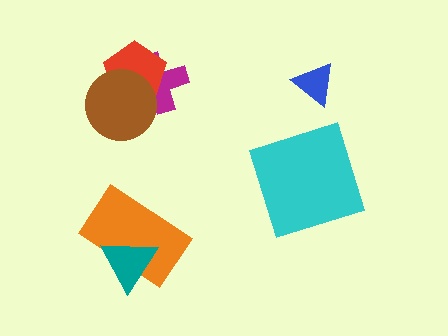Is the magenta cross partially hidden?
Yes, it is partially covered by another shape.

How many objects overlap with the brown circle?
2 objects overlap with the brown circle.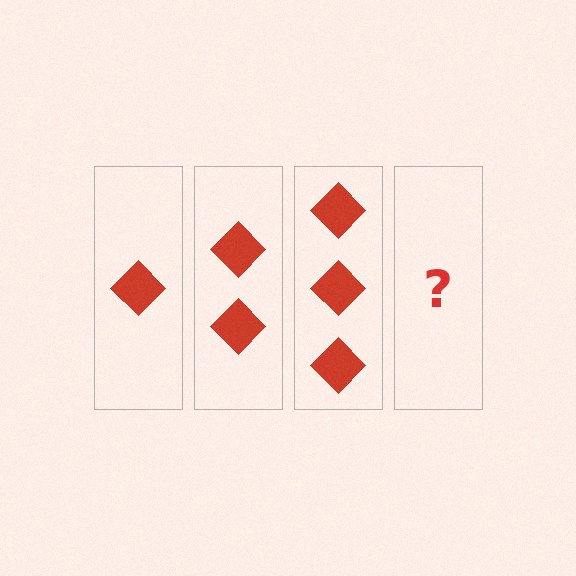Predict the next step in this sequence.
The next step is 4 diamonds.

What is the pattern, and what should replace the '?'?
The pattern is that each step adds one more diamond. The '?' should be 4 diamonds.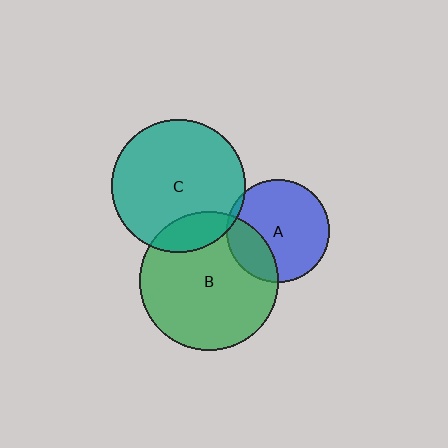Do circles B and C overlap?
Yes.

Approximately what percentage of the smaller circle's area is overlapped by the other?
Approximately 15%.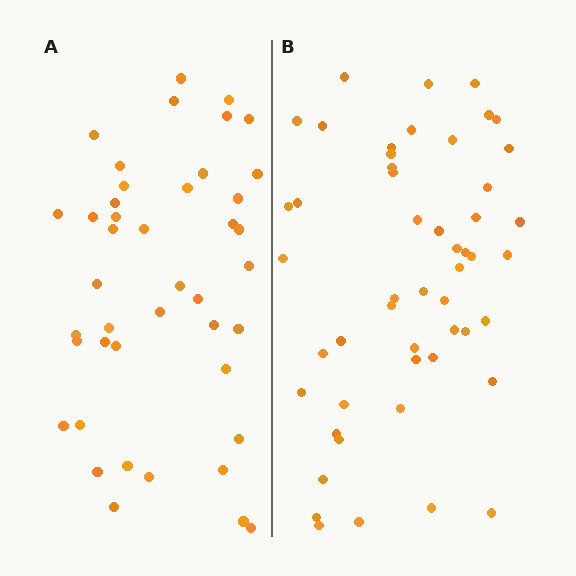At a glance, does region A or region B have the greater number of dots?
Region B (the right region) has more dots.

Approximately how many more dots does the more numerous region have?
Region B has roughly 8 or so more dots than region A.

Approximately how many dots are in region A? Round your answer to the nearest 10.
About 40 dots. (The exact count is 43, which rounds to 40.)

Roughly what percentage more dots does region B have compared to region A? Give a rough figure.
About 20% more.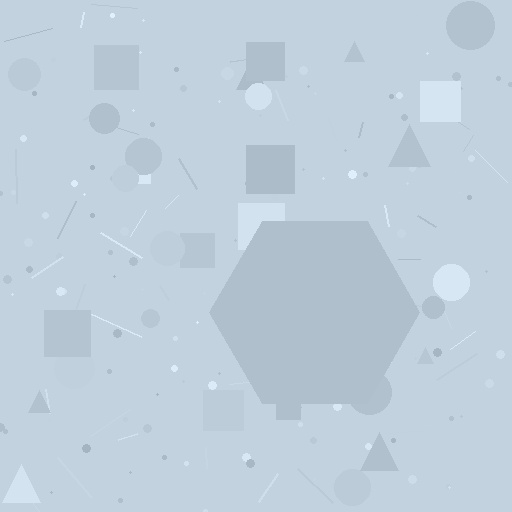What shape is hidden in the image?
A hexagon is hidden in the image.